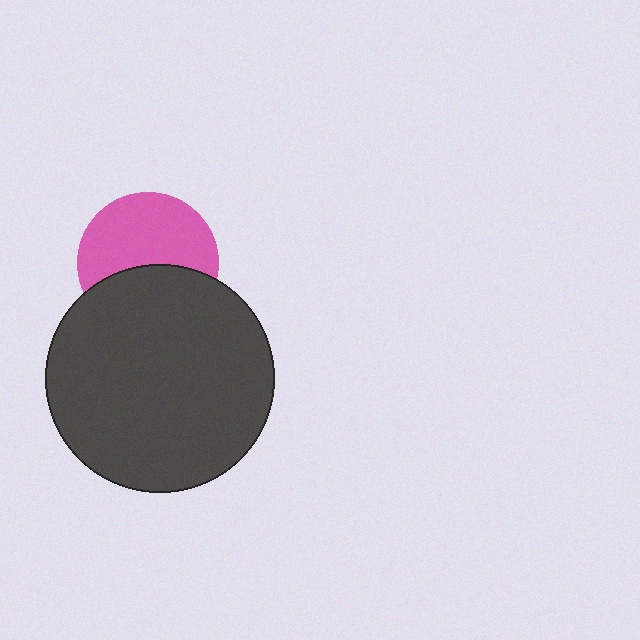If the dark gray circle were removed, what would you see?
You would see the complete pink circle.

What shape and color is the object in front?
The object in front is a dark gray circle.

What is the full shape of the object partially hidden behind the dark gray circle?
The partially hidden object is a pink circle.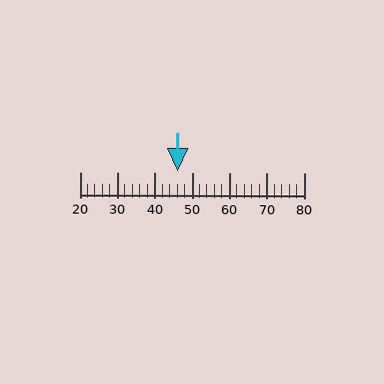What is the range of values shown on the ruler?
The ruler shows values from 20 to 80.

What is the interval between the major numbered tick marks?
The major tick marks are spaced 10 units apart.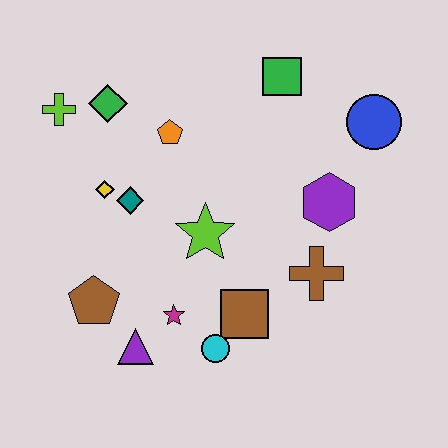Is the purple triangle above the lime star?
No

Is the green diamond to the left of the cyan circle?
Yes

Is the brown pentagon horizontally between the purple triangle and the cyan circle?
No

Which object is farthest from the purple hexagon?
The lime cross is farthest from the purple hexagon.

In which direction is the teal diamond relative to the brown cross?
The teal diamond is to the left of the brown cross.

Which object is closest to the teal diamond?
The yellow diamond is closest to the teal diamond.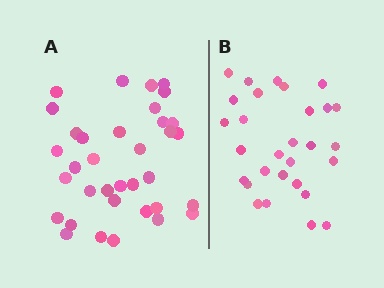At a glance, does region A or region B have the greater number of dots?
Region A (the left region) has more dots.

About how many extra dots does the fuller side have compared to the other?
Region A has about 6 more dots than region B.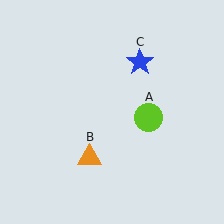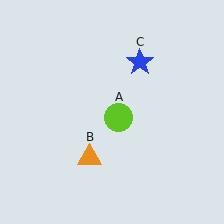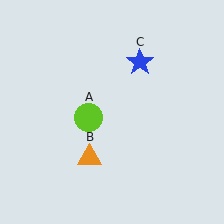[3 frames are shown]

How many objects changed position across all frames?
1 object changed position: lime circle (object A).